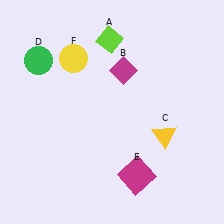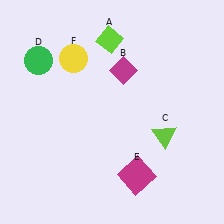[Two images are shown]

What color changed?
The triangle (C) changed from yellow in Image 1 to lime in Image 2.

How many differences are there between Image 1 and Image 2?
There is 1 difference between the two images.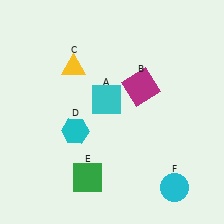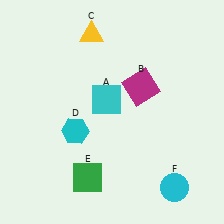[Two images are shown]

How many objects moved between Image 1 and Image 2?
1 object moved between the two images.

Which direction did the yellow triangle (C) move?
The yellow triangle (C) moved up.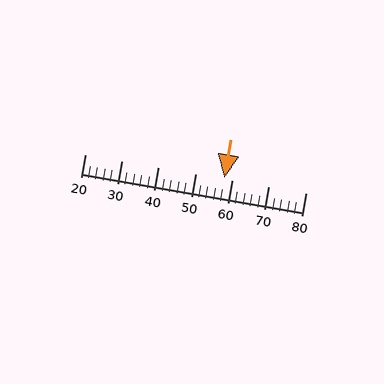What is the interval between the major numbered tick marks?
The major tick marks are spaced 10 units apart.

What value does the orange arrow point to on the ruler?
The orange arrow points to approximately 58.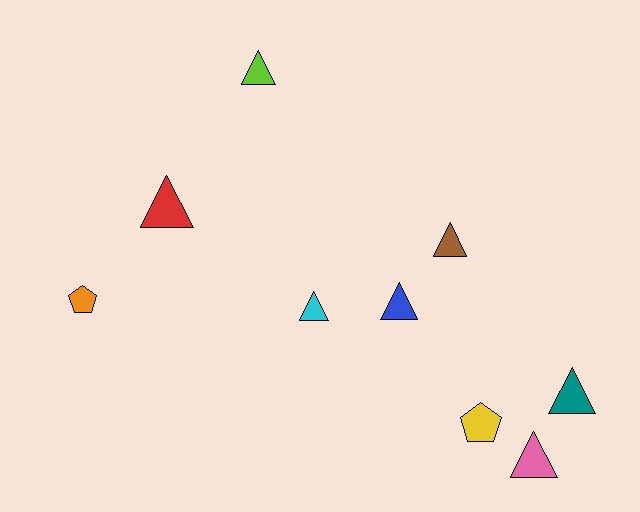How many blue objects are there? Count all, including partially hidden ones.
There is 1 blue object.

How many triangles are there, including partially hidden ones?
There are 7 triangles.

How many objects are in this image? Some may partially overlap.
There are 9 objects.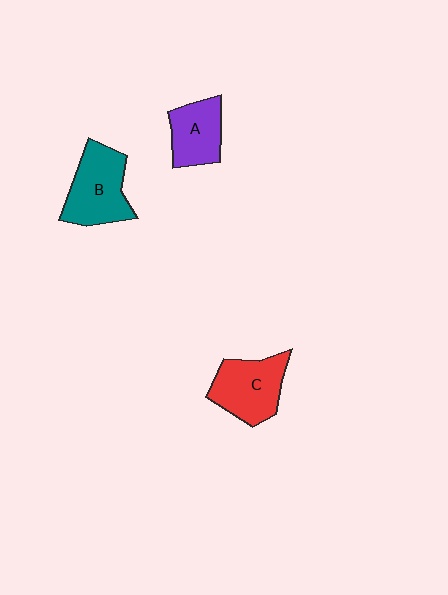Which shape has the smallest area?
Shape A (purple).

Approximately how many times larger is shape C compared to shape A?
Approximately 1.3 times.